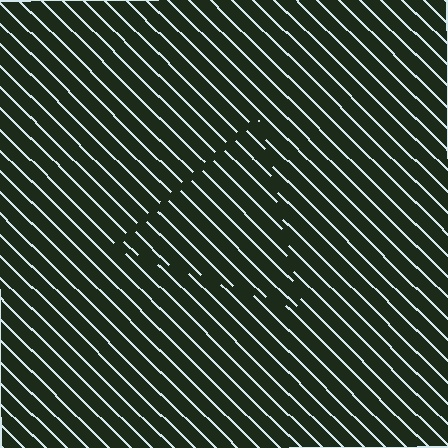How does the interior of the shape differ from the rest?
The interior of the shape contains the same grating, shifted by half a period — the contour is defined by the phase discontinuity where line-ends from the inner and outer gratings abut.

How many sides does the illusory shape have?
3 sides — the line-ends trace a triangle.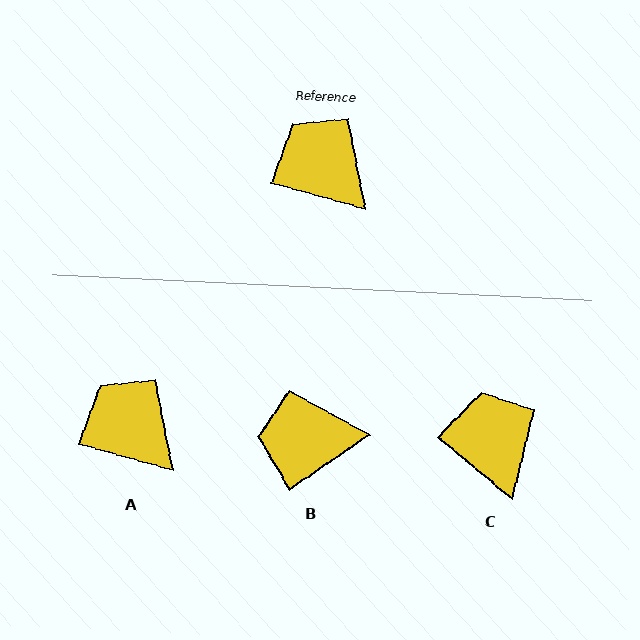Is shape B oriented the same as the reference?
No, it is off by about 51 degrees.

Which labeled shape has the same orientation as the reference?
A.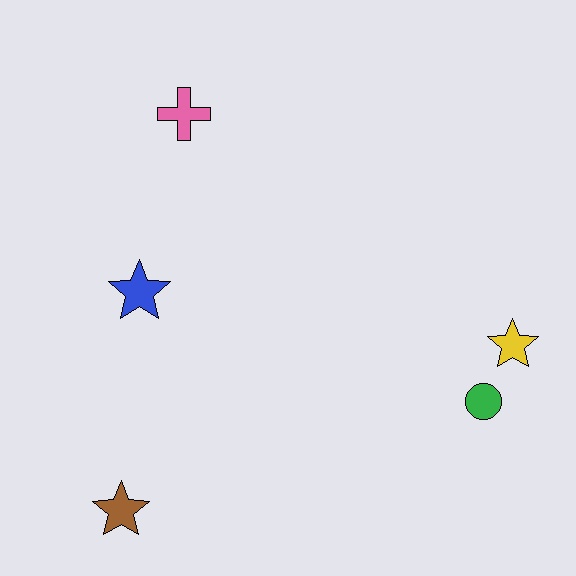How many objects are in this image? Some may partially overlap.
There are 5 objects.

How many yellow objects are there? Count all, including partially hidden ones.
There is 1 yellow object.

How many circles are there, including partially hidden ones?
There is 1 circle.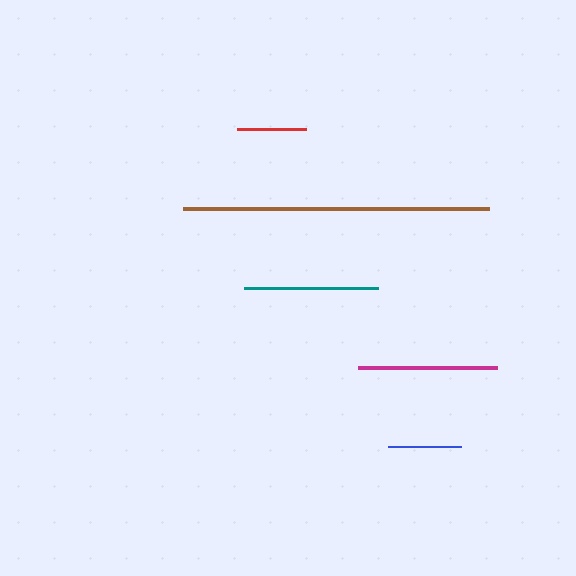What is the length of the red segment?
The red segment is approximately 69 pixels long.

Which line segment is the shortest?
The red line is the shortest at approximately 69 pixels.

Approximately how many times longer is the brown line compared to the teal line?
The brown line is approximately 2.3 times the length of the teal line.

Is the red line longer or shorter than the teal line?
The teal line is longer than the red line.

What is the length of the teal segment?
The teal segment is approximately 134 pixels long.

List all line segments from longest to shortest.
From longest to shortest: brown, magenta, teal, blue, red.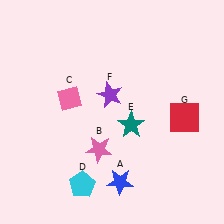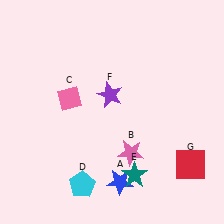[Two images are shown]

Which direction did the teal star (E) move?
The teal star (E) moved down.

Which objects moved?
The objects that moved are: the pink star (B), the teal star (E), the red square (G).